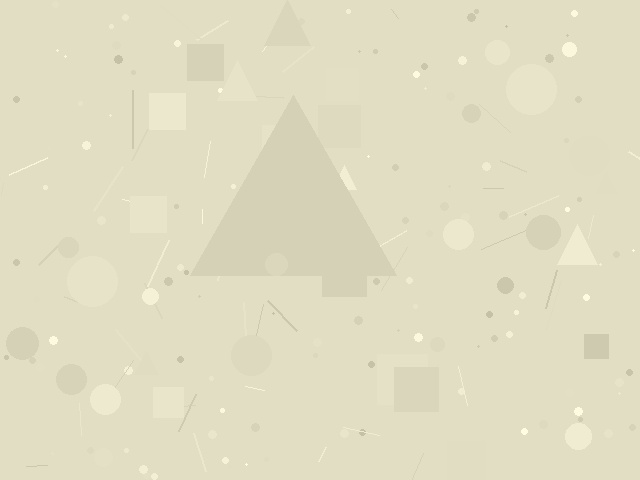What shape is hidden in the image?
A triangle is hidden in the image.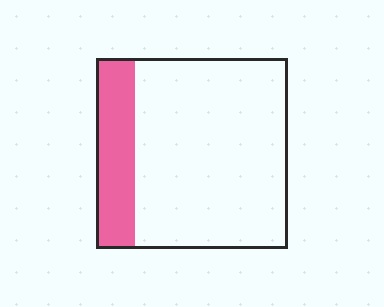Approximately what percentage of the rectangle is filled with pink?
Approximately 20%.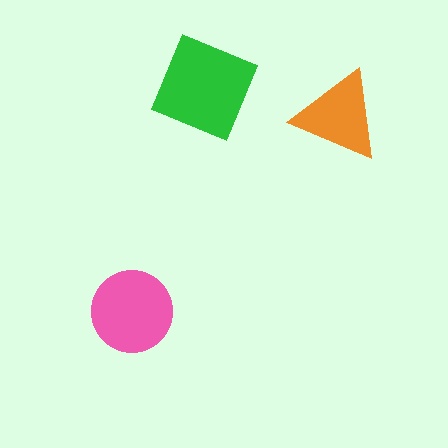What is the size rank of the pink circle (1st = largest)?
2nd.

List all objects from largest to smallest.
The green square, the pink circle, the orange triangle.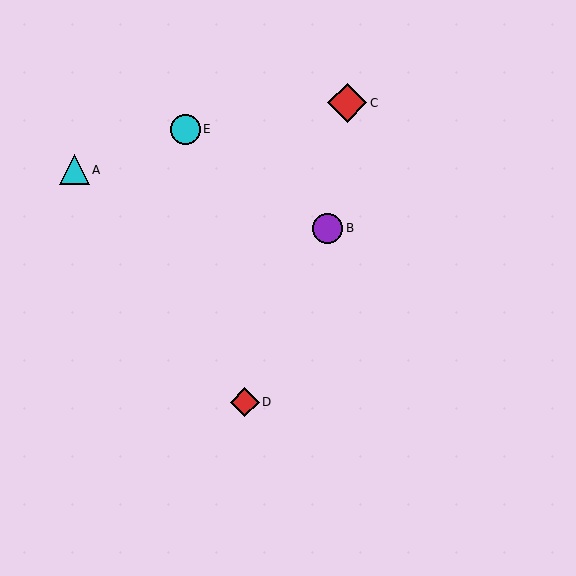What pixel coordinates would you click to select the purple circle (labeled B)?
Click at (328, 228) to select the purple circle B.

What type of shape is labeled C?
Shape C is a red diamond.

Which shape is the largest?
The red diamond (labeled C) is the largest.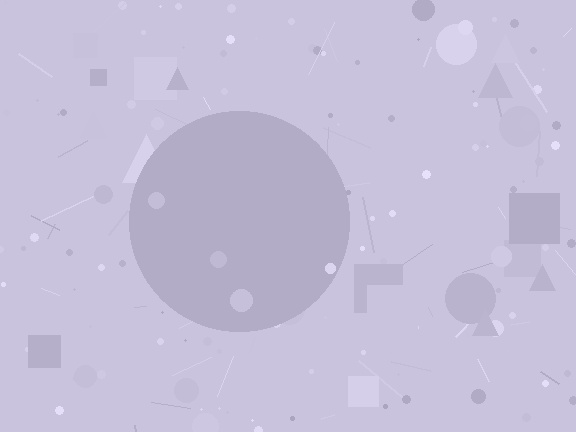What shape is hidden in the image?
A circle is hidden in the image.